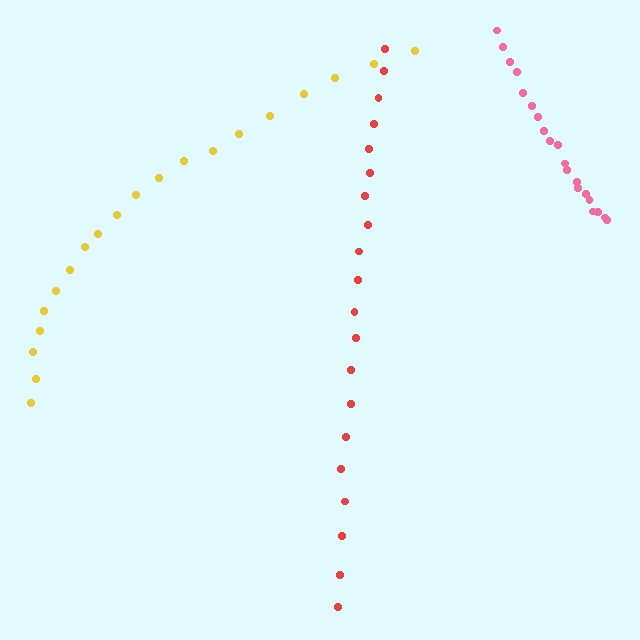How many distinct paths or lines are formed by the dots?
There are 3 distinct paths.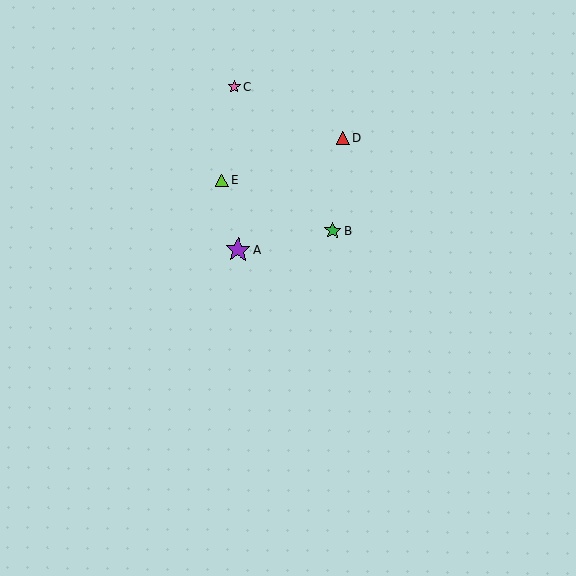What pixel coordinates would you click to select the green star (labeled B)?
Click at (332, 231) to select the green star B.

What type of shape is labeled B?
Shape B is a green star.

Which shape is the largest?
The purple star (labeled A) is the largest.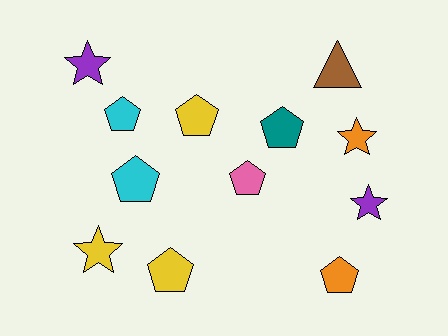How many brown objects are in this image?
There is 1 brown object.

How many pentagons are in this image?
There are 7 pentagons.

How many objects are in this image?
There are 12 objects.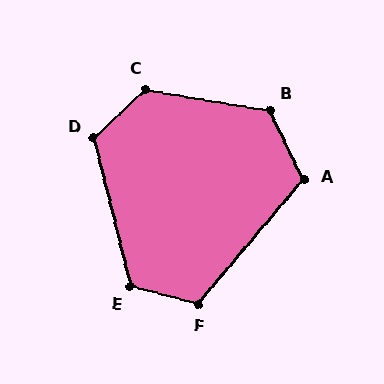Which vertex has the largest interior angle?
C, at approximately 127 degrees.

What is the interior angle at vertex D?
Approximately 119 degrees (obtuse).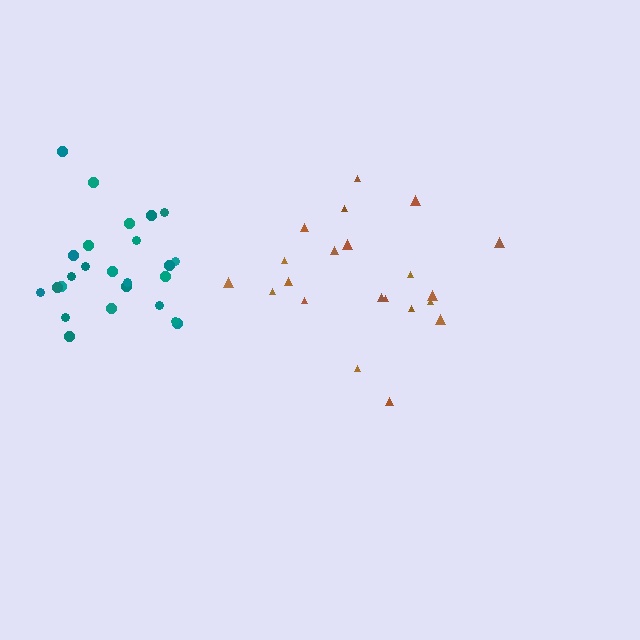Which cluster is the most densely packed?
Teal.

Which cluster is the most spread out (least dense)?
Brown.